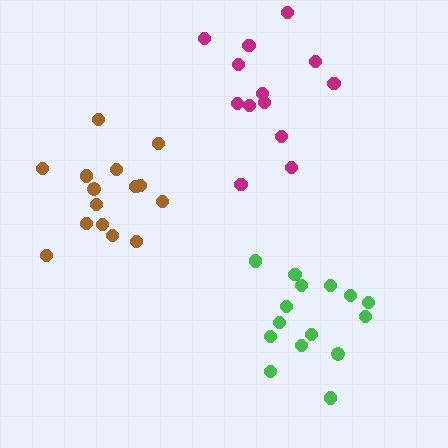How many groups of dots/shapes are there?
There are 3 groups.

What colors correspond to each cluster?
The clusters are colored: magenta, brown, green.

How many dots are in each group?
Group 1: 13 dots, Group 2: 15 dots, Group 3: 15 dots (43 total).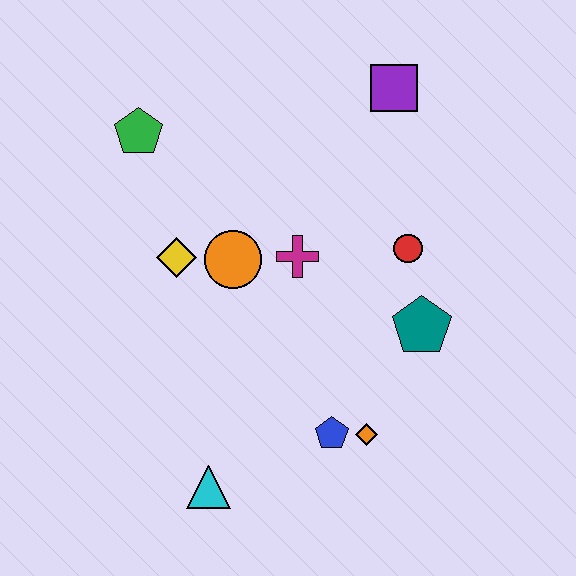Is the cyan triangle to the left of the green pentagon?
No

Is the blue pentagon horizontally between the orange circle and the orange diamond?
Yes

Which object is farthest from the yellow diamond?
The purple square is farthest from the yellow diamond.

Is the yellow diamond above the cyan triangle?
Yes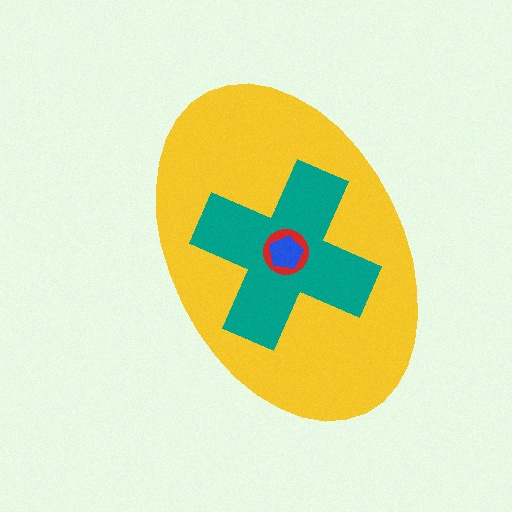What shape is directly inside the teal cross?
The red circle.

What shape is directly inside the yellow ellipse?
The teal cross.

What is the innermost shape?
The blue pentagon.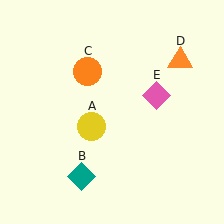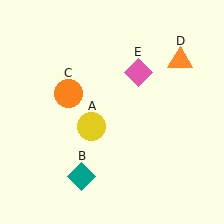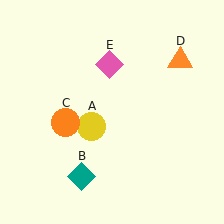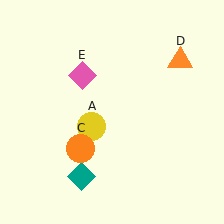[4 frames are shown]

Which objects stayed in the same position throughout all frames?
Yellow circle (object A) and teal diamond (object B) and orange triangle (object D) remained stationary.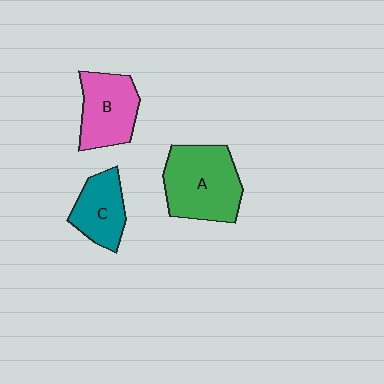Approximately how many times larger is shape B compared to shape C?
Approximately 1.2 times.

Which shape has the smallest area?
Shape C (teal).